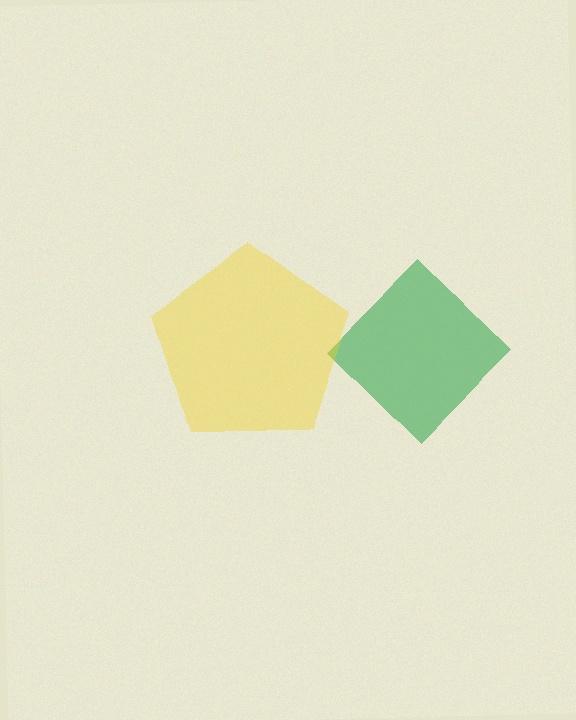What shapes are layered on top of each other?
The layered shapes are: a green diamond, a yellow pentagon.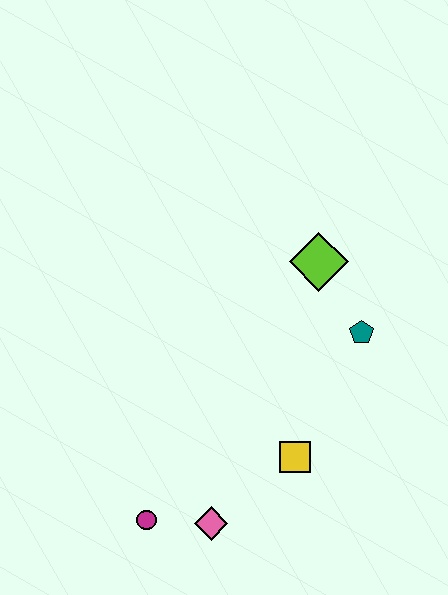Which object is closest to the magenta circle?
The pink diamond is closest to the magenta circle.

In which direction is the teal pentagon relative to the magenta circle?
The teal pentagon is to the right of the magenta circle.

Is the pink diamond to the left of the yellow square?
Yes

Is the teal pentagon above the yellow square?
Yes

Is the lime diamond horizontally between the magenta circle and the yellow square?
No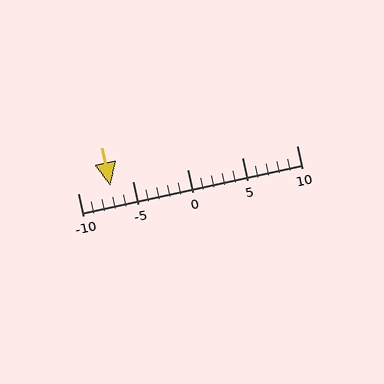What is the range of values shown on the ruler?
The ruler shows values from -10 to 10.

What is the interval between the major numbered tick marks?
The major tick marks are spaced 5 units apart.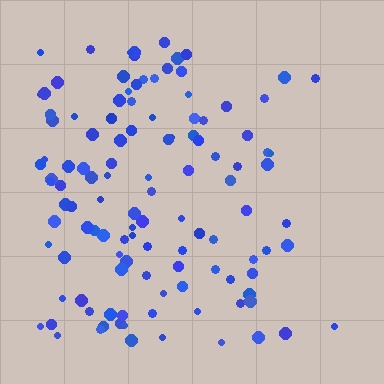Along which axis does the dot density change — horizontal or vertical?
Horizontal.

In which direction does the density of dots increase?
From right to left, with the left side densest.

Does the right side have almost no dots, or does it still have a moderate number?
Still a moderate number, just noticeably fewer than the left.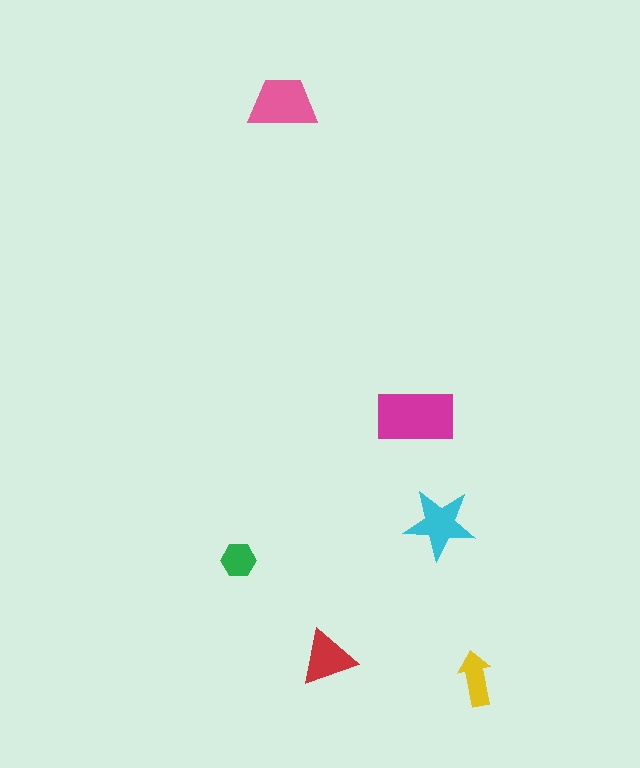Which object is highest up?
The pink trapezoid is topmost.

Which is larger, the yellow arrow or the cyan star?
The cyan star.